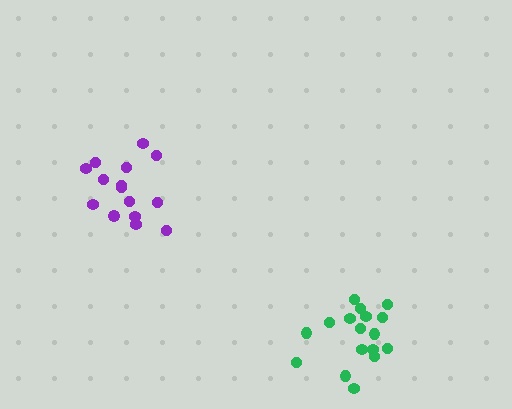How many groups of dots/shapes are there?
There are 2 groups.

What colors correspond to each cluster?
The clusters are colored: green, purple.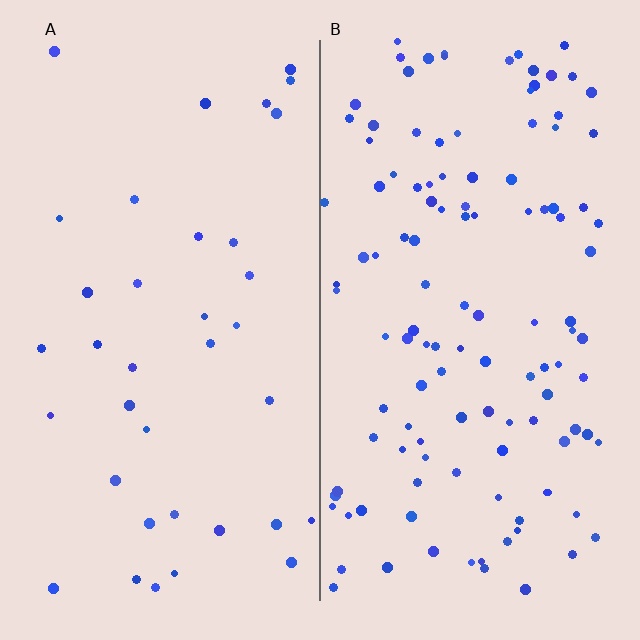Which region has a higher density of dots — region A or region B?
B (the right).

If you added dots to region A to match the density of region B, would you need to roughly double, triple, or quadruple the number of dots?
Approximately triple.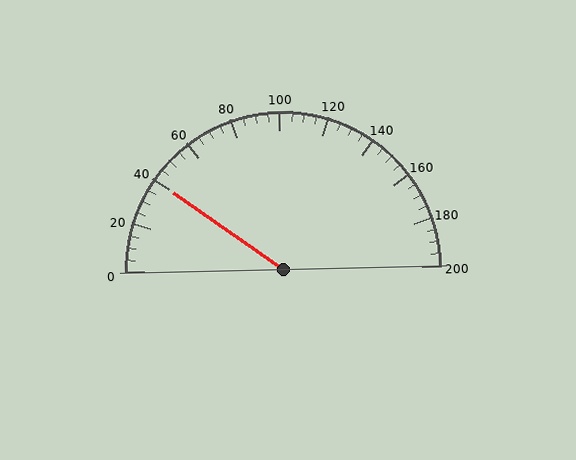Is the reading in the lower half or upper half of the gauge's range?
The reading is in the lower half of the range (0 to 200).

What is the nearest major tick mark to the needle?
The nearest major tick mark is 40.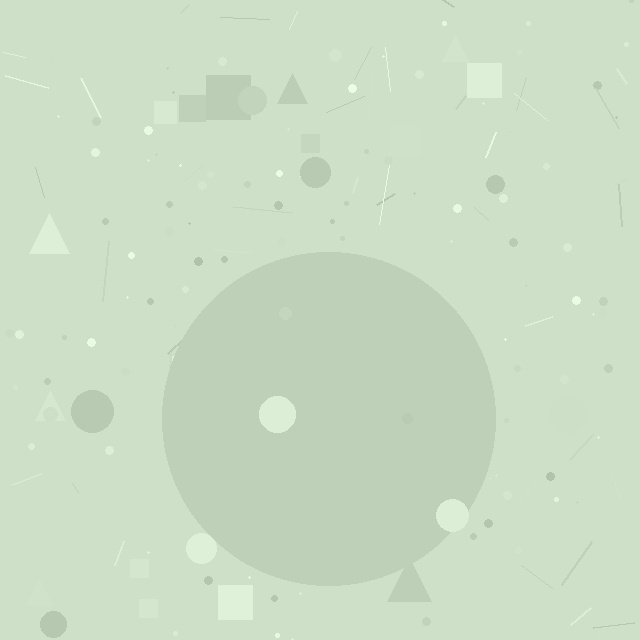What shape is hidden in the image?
A circle is hidden in the image.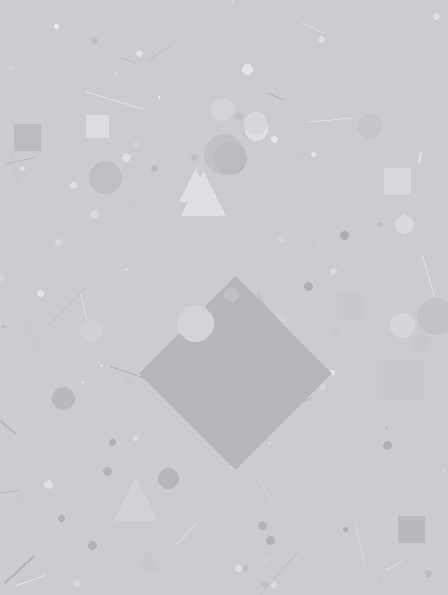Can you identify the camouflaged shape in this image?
The camouflaged shape is a diamond.